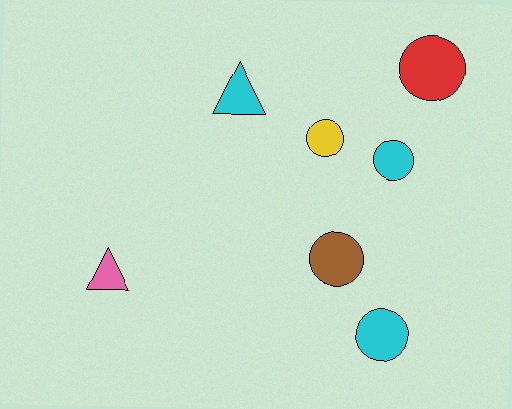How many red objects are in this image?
There is 1 red object.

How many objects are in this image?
There are 7 objects.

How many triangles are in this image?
There are 2 triangles.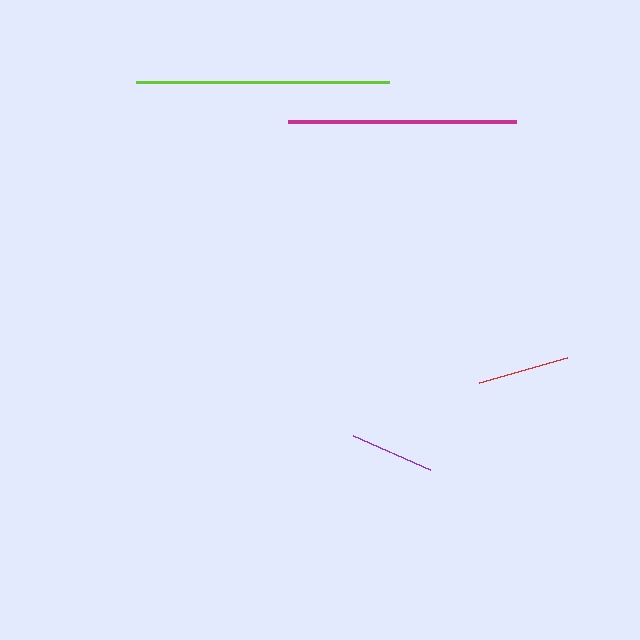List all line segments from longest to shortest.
From longest to shortest: lime, magenta, red, purple.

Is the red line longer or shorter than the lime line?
The lime line is longer than the red line.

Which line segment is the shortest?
The purple line is the shortest at approximately 85 pixels.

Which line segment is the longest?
The lime line is the longest at approximately 253 pixels.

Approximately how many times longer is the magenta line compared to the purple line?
The magenta line is approximately 2.7 times the length of the purple line.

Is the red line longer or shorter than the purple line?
The red line is longer than the purple line.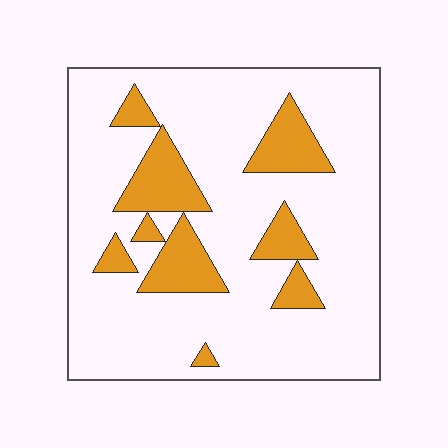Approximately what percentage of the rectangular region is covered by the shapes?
Approximately 20%.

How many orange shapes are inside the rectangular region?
9.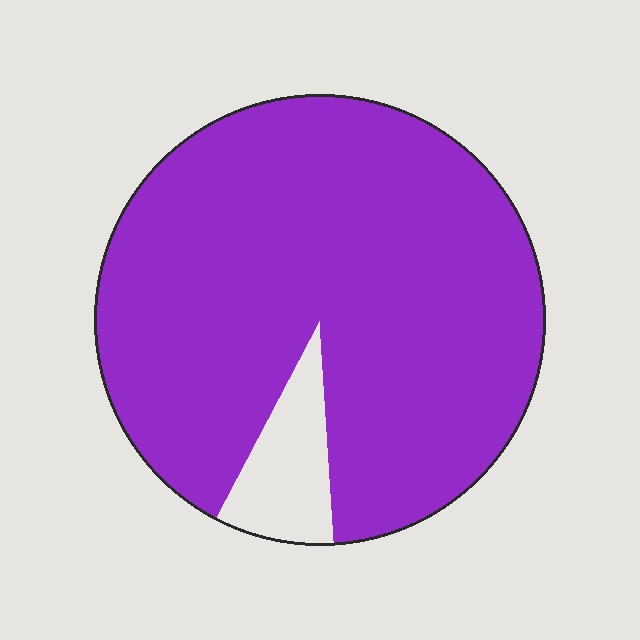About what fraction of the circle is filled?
About nine tenths (9/10).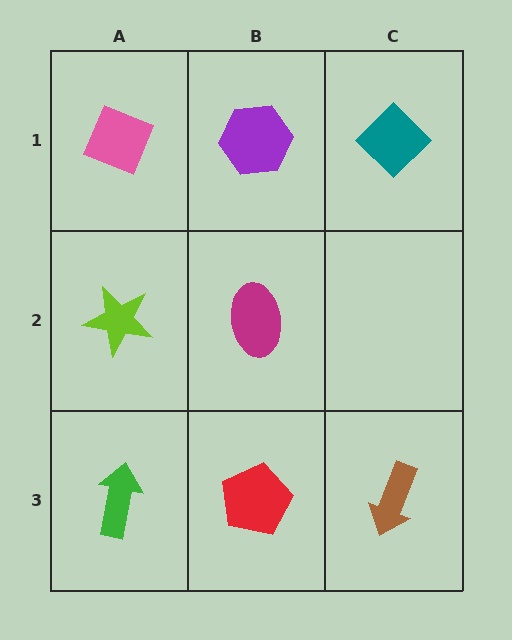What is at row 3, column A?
A green arrow.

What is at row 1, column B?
A purple hexagon.